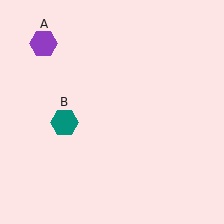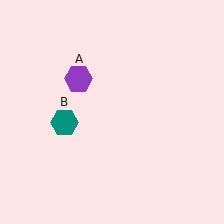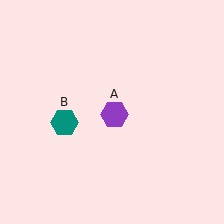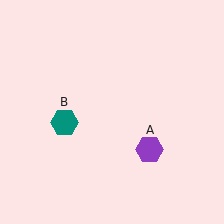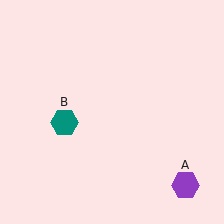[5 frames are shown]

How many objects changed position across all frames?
1 object changed position: purple hexagon (object A).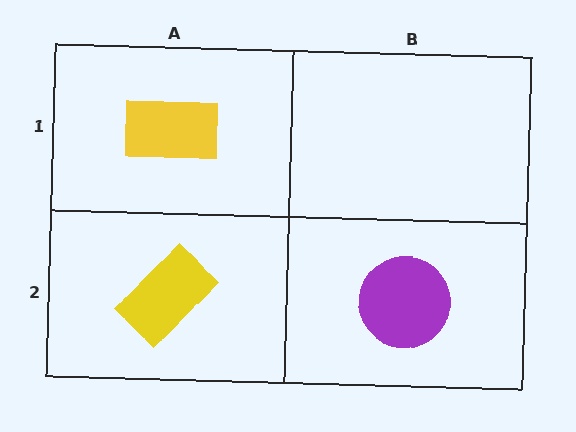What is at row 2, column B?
A purple circle.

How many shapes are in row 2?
2 shapes.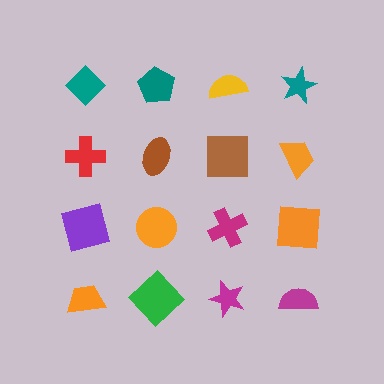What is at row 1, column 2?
A teal pentagon.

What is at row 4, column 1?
An orange trapezoid.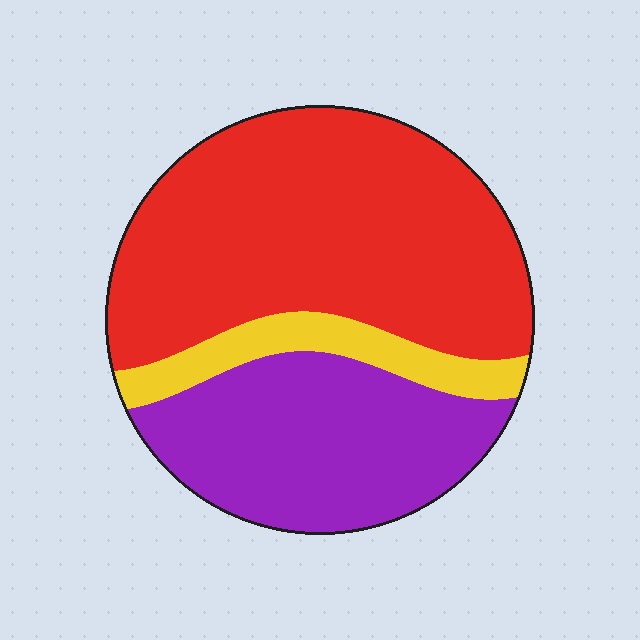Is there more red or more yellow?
Red.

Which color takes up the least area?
Yellow, at roughly 10%.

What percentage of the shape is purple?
Purple covers 33% of the shape.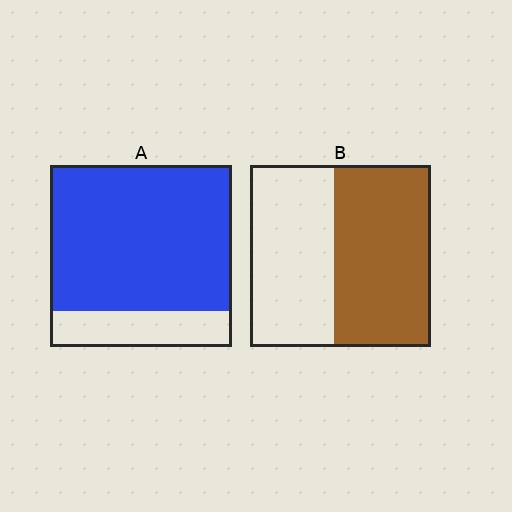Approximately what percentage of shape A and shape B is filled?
A is approximately 80% and B is approximately 55%.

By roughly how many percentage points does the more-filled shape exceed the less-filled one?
By roughly 25 percentage points (A over B).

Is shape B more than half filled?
Roughly half.